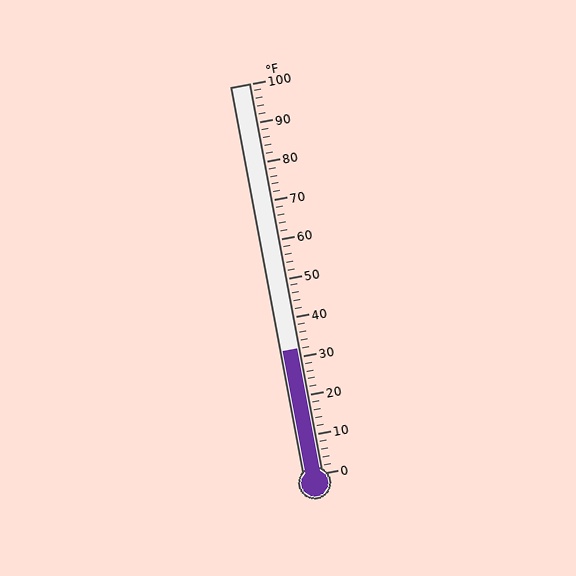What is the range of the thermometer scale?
The thermometer scale ranges from 0°F to 100°F.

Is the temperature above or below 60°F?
The temperature is below 60°F.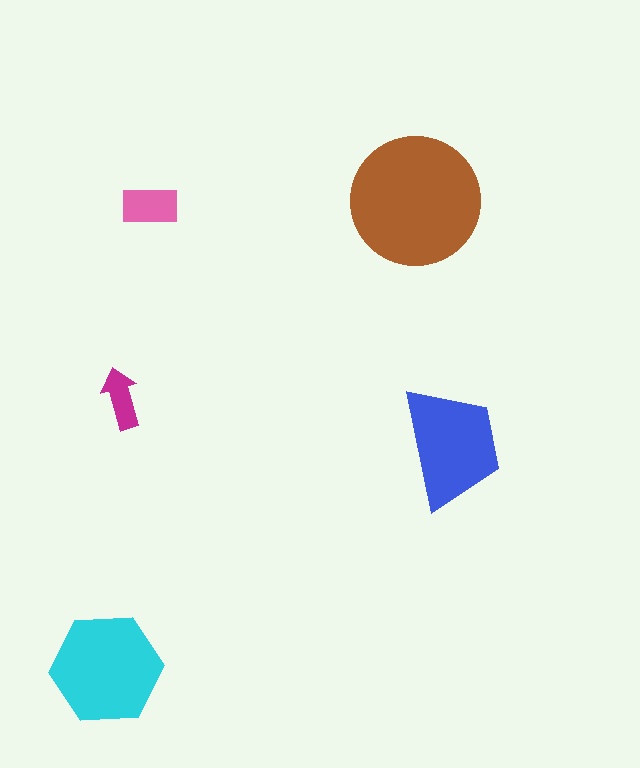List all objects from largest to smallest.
The brown circle, the cyan hexagon, the blue trapezoid, the pink rectangle, the magenta arrow.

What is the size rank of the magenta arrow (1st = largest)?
5th.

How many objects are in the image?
There are 5 objects in the image.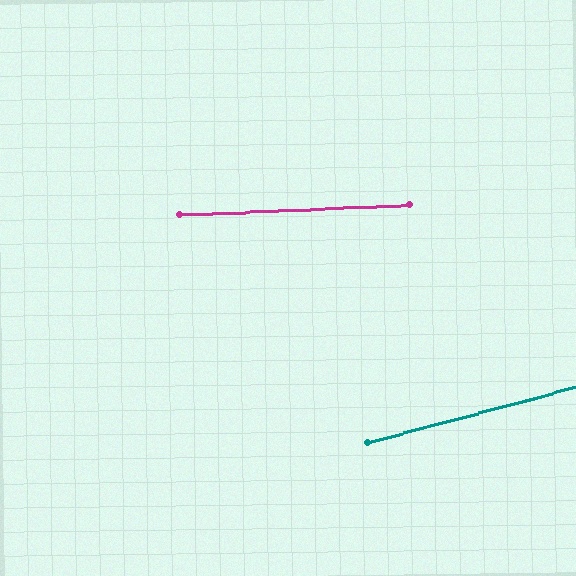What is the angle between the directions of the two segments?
Approximately 12 degrees.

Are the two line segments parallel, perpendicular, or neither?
Neither parallel nor perpendicular — they differ by about 12°.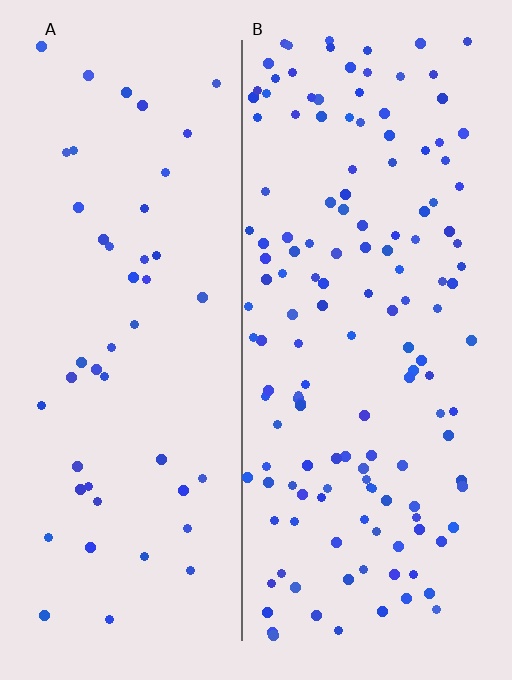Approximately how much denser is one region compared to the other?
Approximately 3.1× — region B over region A.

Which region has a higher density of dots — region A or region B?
B (the right).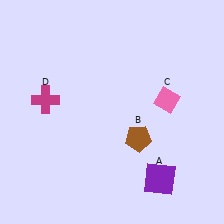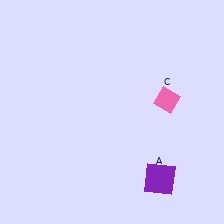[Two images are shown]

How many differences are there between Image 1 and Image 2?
There are 2 differences between the two images.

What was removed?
The magenta cross (D), the brown pentagon (B) were removed in Image 2.